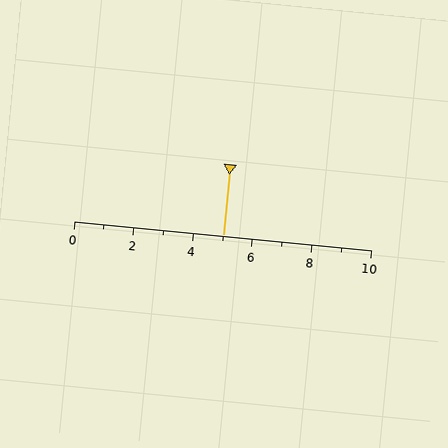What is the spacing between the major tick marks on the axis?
The major ticks are spaced 2 apart.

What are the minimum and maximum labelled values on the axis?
The axis runs from 0 to 10.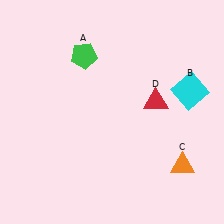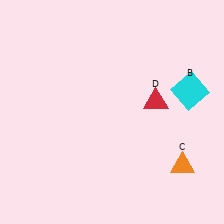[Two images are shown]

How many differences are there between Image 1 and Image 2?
There is 1 difference between the two images.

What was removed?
The green pentagon (A) was removed in Image 2.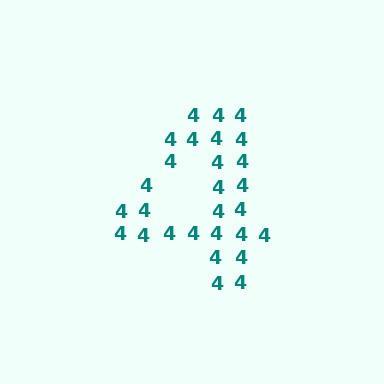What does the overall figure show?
The overall figure shows the digit 4.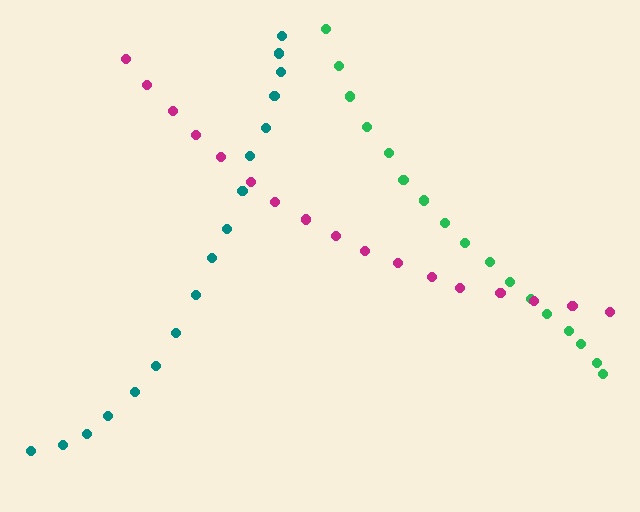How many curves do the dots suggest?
There are 3 distinct paths.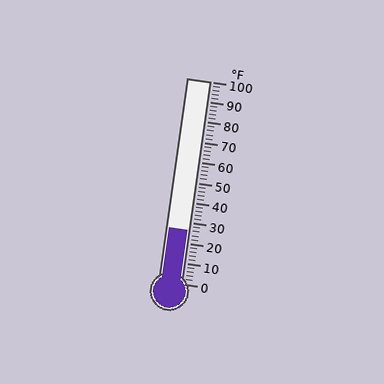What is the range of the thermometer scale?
The thermometer scale ranges from 0°F to 100°F.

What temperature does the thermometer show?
The thermometer shows approximately 26°F.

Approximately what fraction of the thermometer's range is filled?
The thermometer is filled to approximately 25% of its range.